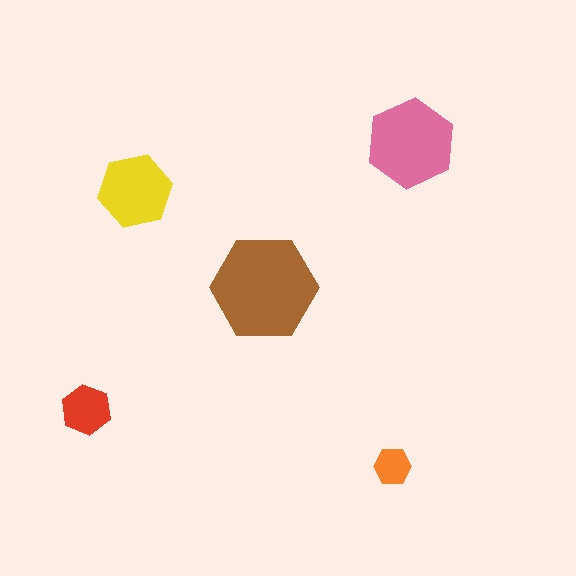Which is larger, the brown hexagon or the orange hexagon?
The brown one.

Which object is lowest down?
The orange hexagon is bottommost.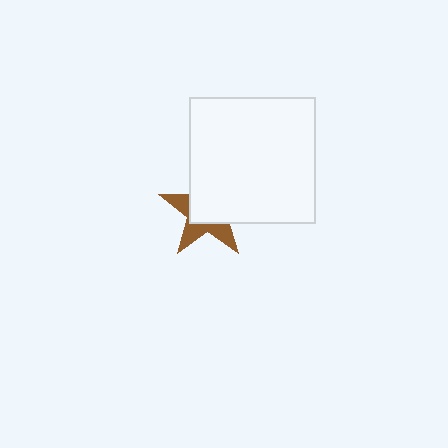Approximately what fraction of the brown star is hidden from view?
Roughly 59% of the brown star is hidden behind the white square.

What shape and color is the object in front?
The object in front is a white square.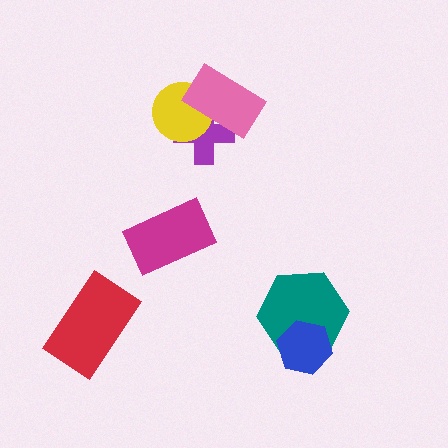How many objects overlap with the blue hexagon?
1 object overlaps with the blue hexagon.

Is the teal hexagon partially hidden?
Yes, it is partially covered by another shape.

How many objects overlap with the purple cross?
2 objects overlap with the purple cross.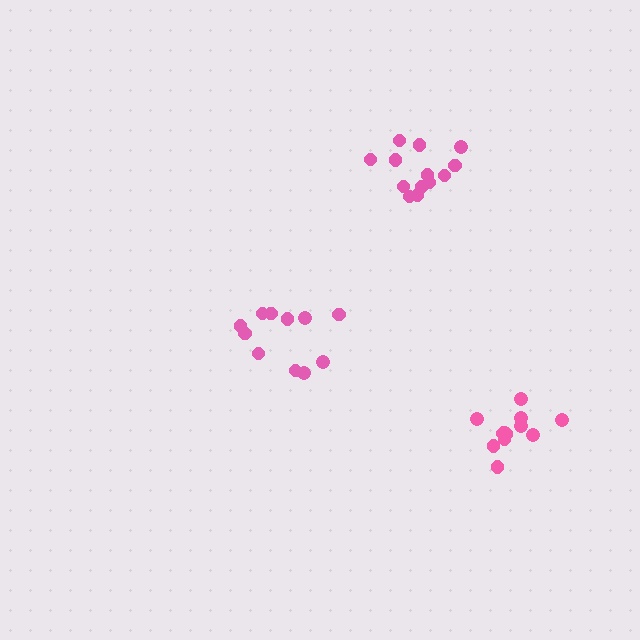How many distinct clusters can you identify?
There are 3 distinct clusters.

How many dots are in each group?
Group 1: 11 dots, Group 2: 12 dots, Group 3: 13 dots (36 total).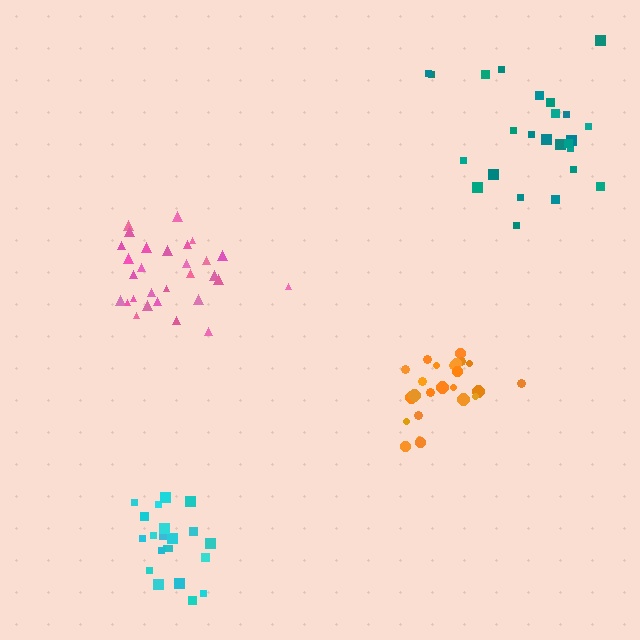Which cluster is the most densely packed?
Orange.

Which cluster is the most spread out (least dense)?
Teal.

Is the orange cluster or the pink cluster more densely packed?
Orange.